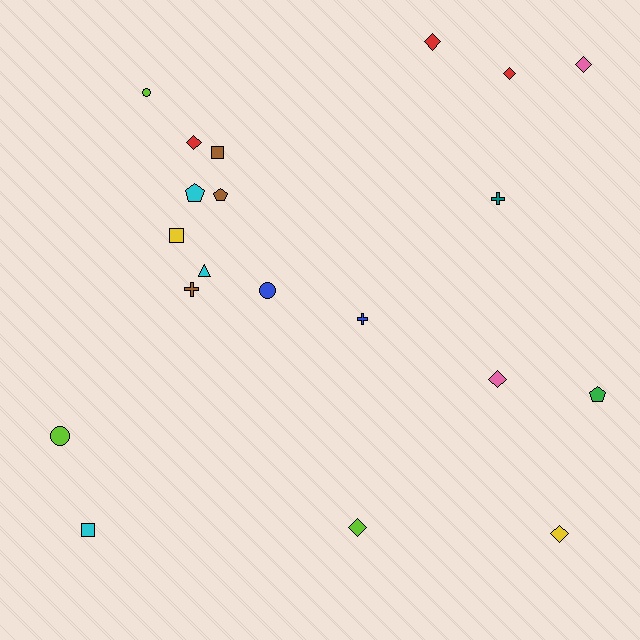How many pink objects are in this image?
There are 2 pink objects.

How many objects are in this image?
There are 20 objects.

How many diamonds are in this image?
There are 7 diamonds.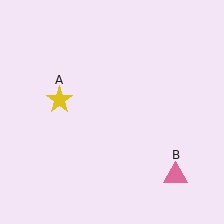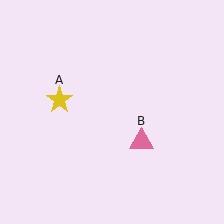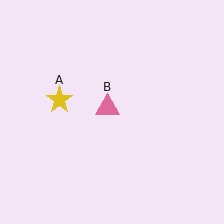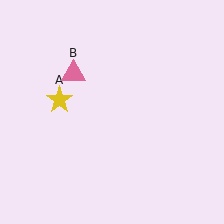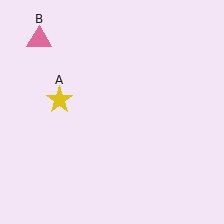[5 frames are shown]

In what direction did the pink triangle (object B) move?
The pink triangle (object B) moved up and to the left.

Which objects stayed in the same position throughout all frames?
Yellow star (object A) remained stationary.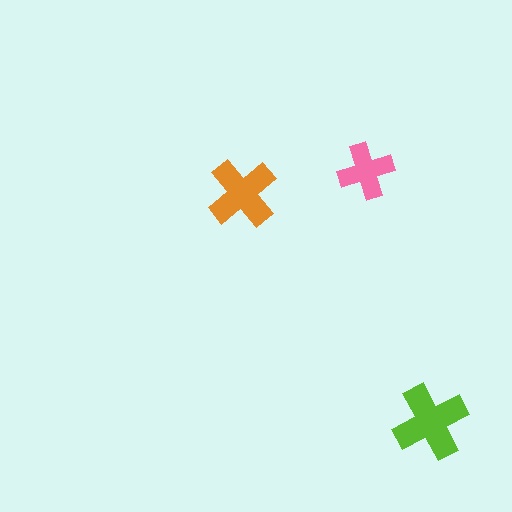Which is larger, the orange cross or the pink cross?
The orange one.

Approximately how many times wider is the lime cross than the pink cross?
About 1.5 times wider.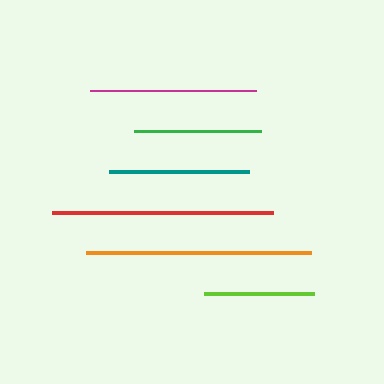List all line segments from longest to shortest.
From longest to shortest: orange, red, magenta, teal, green, lime.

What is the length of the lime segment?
The lime segment is approximately 111 pixels long.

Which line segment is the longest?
The orange line is the longest at approximately 226 pixels.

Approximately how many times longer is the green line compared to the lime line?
The green line is approximately 1.1 times the length of the lime line.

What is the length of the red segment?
The red segment is approximately 221 pixels long.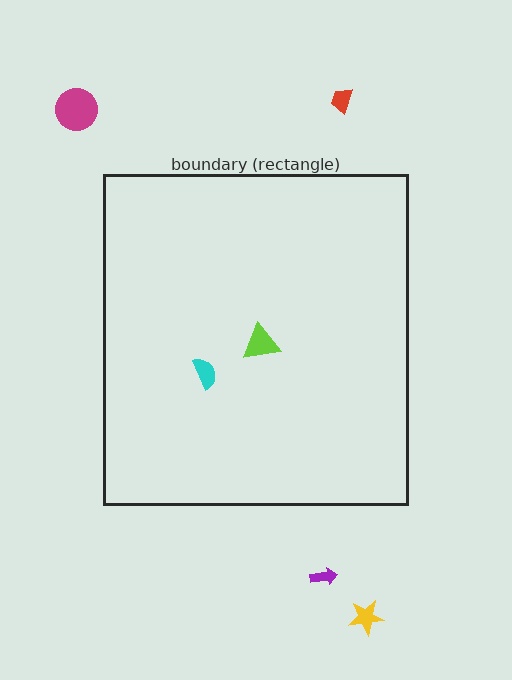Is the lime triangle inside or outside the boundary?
Inside.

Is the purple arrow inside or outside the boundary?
Outside.